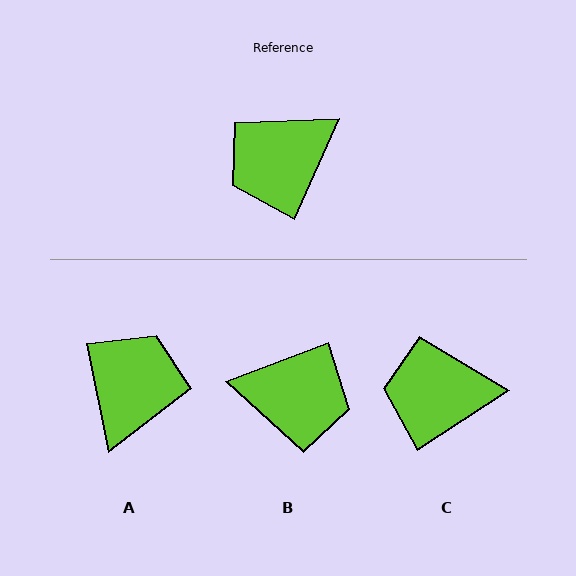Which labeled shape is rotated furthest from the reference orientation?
A, about 145 degrees away.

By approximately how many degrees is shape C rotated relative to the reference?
Approximately 33 degrees clockwise.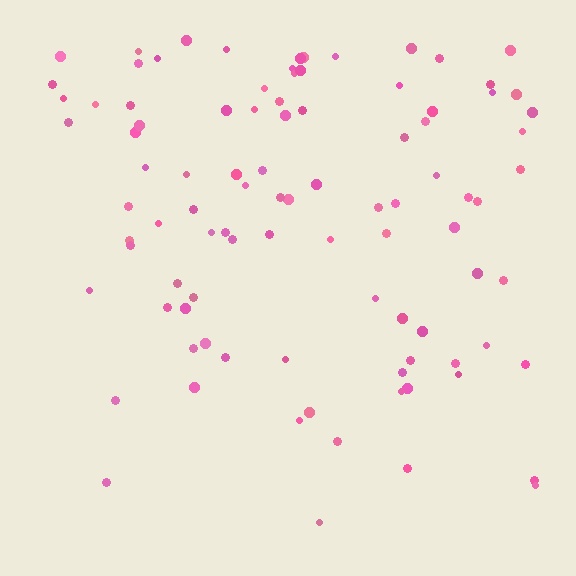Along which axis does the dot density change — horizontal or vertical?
Vertical.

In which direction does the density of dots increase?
From bottom to top, with the top side densest.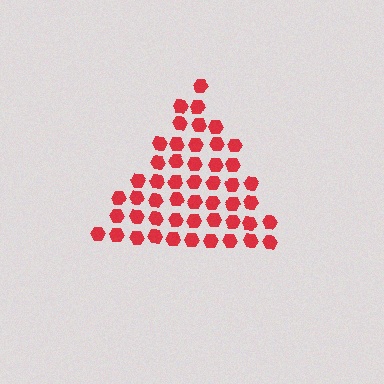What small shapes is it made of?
It is made of small hexagons.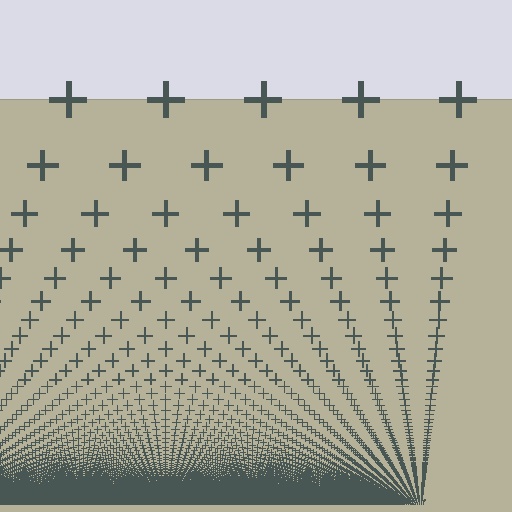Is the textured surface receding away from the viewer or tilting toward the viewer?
The surface appears to tilt toward the viewer. Texture elements get larger and sparser toward the top.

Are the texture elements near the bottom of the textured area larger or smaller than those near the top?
Smaller. The gradient is inverted — elements near the bottom are smaller and denser.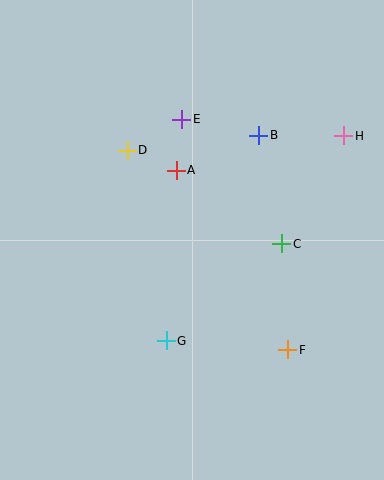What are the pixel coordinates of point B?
Point B is at (259, 135).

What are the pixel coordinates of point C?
Point C is at (282, 244).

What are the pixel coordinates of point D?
Point D is at (127, 150).